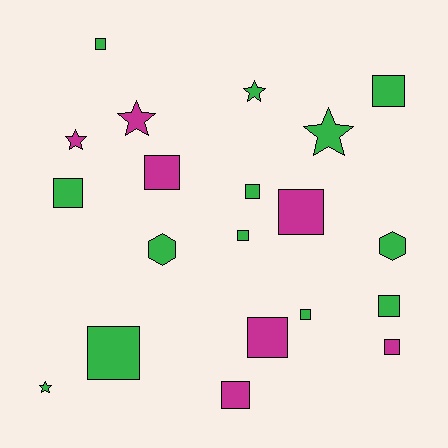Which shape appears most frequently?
Square, with 13 objects.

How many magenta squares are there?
There are 5 magenta squares.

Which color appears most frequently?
Green, with 13 objects.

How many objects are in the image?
There are 20 objects.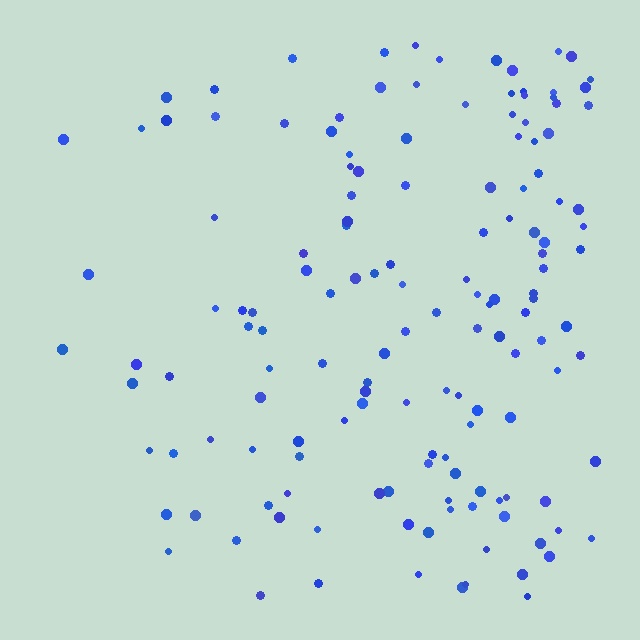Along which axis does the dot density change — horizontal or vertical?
Horizontal.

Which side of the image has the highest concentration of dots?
The right.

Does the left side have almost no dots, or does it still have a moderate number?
Still a moderate number, just noticeably fewer than the right.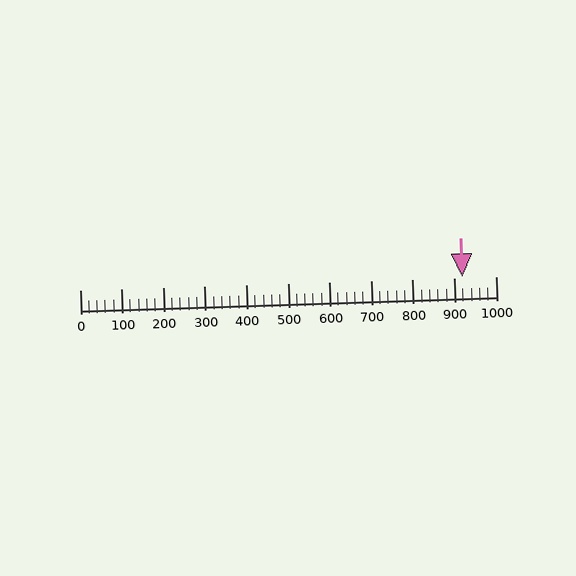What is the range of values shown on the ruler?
The ruler shows values from 0 to 1000.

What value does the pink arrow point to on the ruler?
The pink arrow points to approximately 920.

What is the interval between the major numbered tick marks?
The major tick marks are spaced 100 units apart.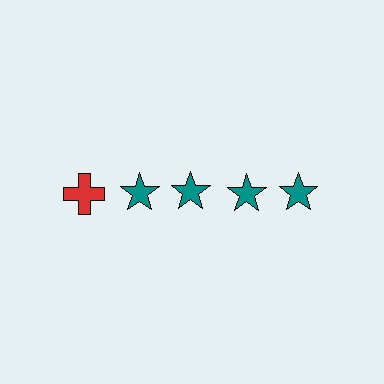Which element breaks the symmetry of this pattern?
The red cross in the top row, leftmost column breaks the symmetry. All other shapes are teal stars.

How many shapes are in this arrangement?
There are 5 shapes arranged in a grid pattern.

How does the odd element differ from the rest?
It differs in both color (red instead of teal) and shape (cross instead of star).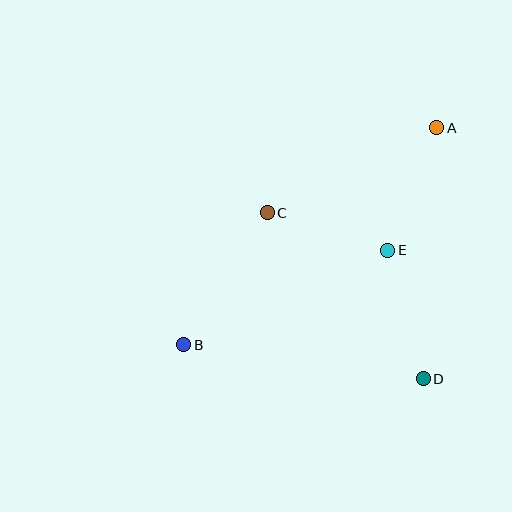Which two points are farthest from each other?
Points A and B are farthest from each other.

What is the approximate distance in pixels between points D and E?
The distance between D and E is approximately 133 pixels.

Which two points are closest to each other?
Points C and E are closest to each other.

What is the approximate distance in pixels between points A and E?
The distance between A and E is approximately 132 pixels.